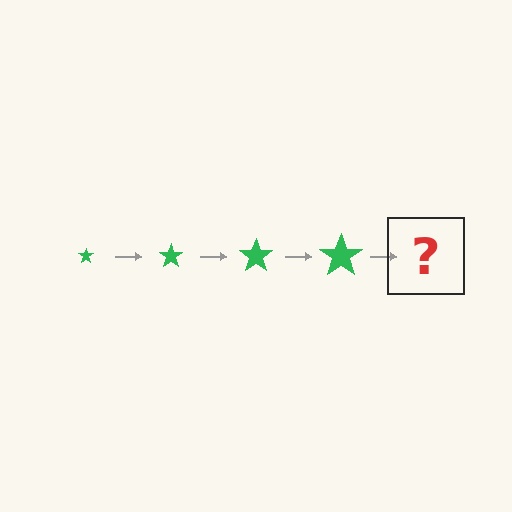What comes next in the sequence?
The next element should be a green star, larger than the previous one.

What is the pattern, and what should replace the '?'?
The pattern is that the star gets progressively larger each step. The '?' should be a green star, larger than the previous one.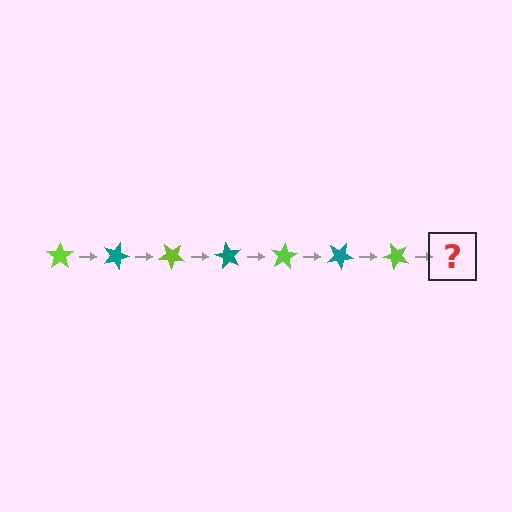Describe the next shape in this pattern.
It should be a teal star, rotated 140 degrees from the start.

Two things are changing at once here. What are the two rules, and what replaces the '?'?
The two rules are that it rotates 20 degrees each step and the color cycles through lime and teal. The '?' should be a teal star, rotated 140 degrees from the start.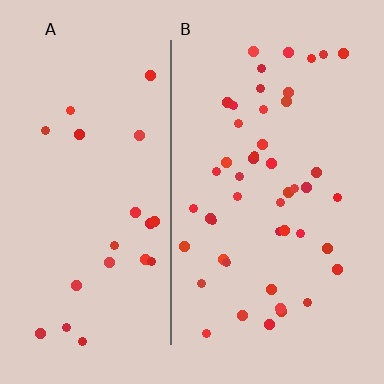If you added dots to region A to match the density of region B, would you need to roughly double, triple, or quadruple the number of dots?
Approximately double.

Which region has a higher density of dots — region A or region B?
B (the right).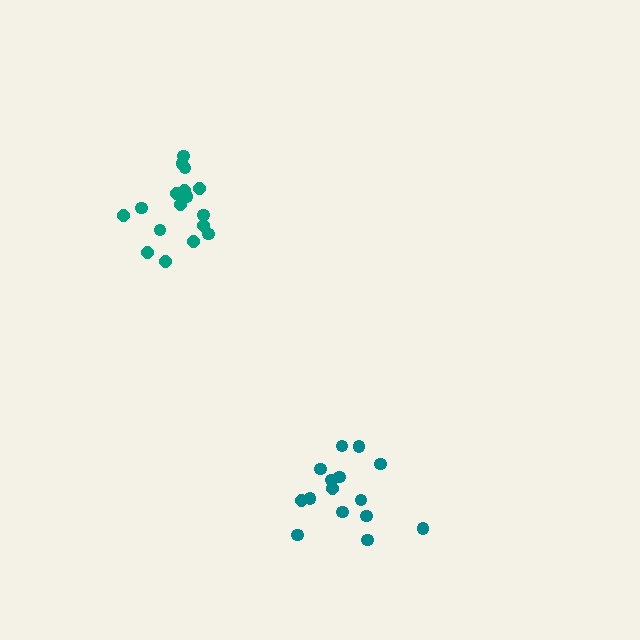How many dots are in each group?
Group 1: 17 dots, Group 2: 15 dots (32 total).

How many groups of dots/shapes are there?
There are 2 groups.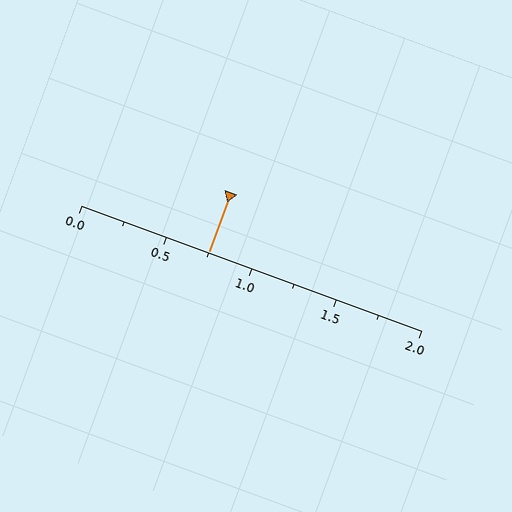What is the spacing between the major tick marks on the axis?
The major ticks are spaced 0.5 apart.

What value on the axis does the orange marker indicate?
The marker indicates approximately 0.75.